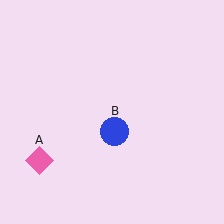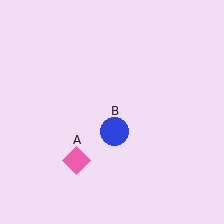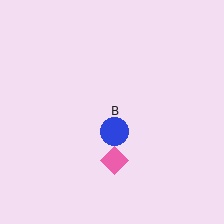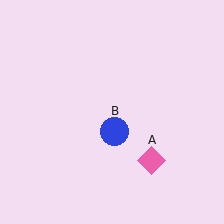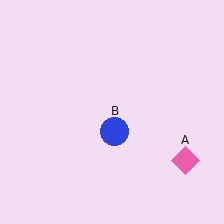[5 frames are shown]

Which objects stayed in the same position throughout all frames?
Blue circle (object B) remained stationary.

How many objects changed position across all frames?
1 object changed position: pink diamond (object A).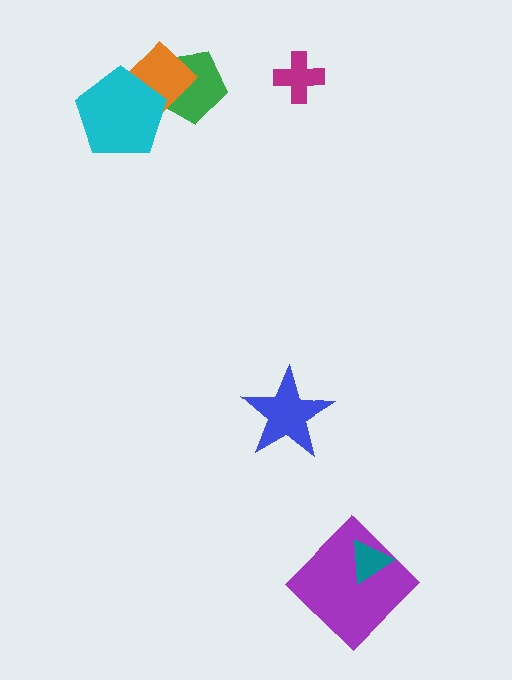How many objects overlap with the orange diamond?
2 objects overlap with the orange diamond.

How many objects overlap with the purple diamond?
1 object overlaps with the purple diamond.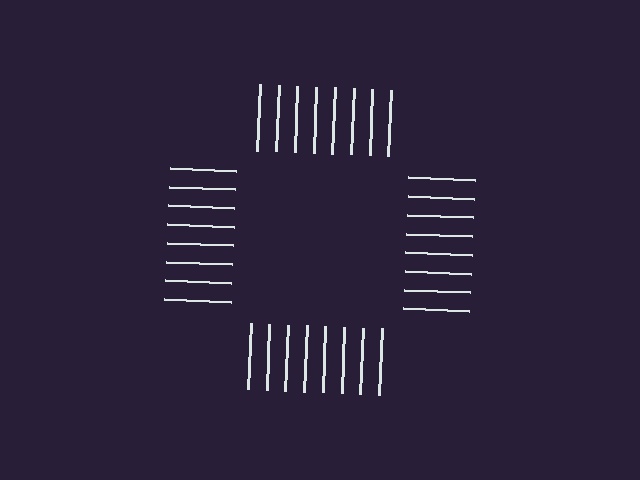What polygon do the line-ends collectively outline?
An illusory square — the line segments terminate on its edges but no continuous stroke is drawn.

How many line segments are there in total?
32 — 8 along each of the 4 edges.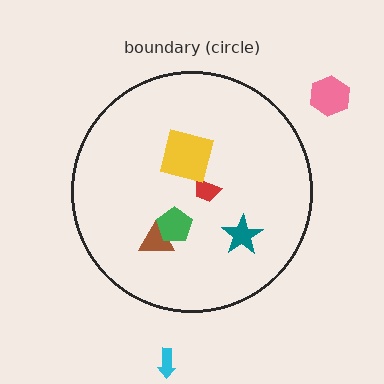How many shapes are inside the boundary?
5 inside, 2 outside.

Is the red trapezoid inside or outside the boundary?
Inside.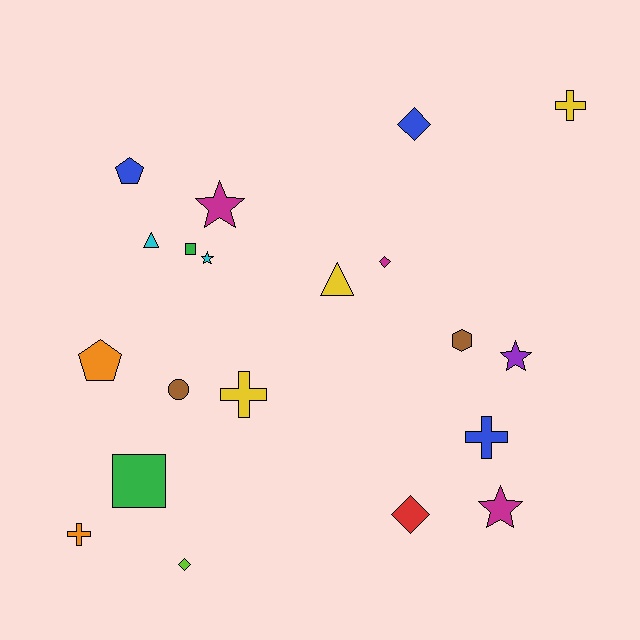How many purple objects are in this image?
There is 1 purple object.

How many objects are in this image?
There are 20 objects.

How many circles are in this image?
There is 1 circle.